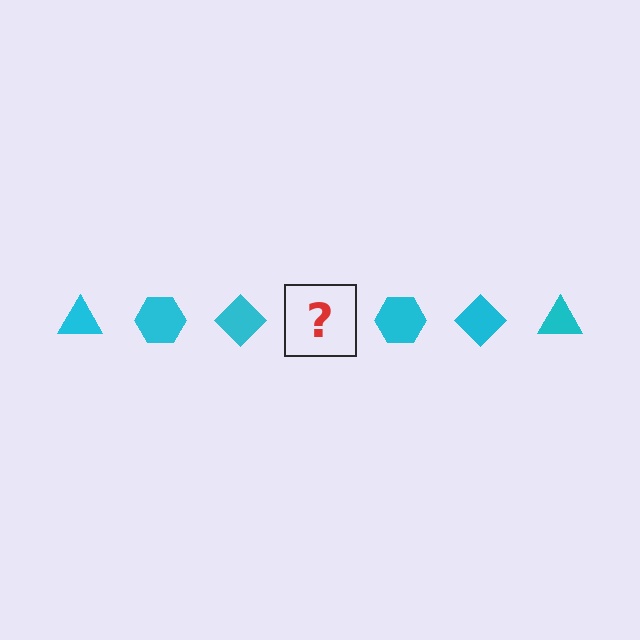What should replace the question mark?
The question mark should be replaced with a cyan triangle.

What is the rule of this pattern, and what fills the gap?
The rule is that the pattern cycles through triangle, hexagon, diamond shapes in cyan. The gap should be filled with a cyan triangle.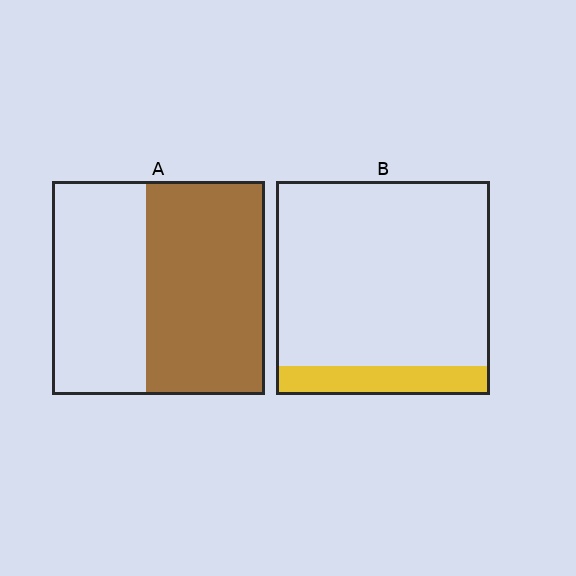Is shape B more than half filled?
No.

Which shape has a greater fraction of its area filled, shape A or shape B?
Shape A.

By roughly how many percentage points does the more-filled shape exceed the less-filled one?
By roughly 40 percentage points (A over B).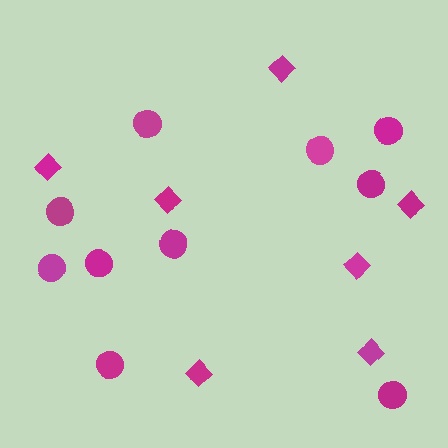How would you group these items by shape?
There are 2 groups: one group of circles (10) and one group of diamonds (7).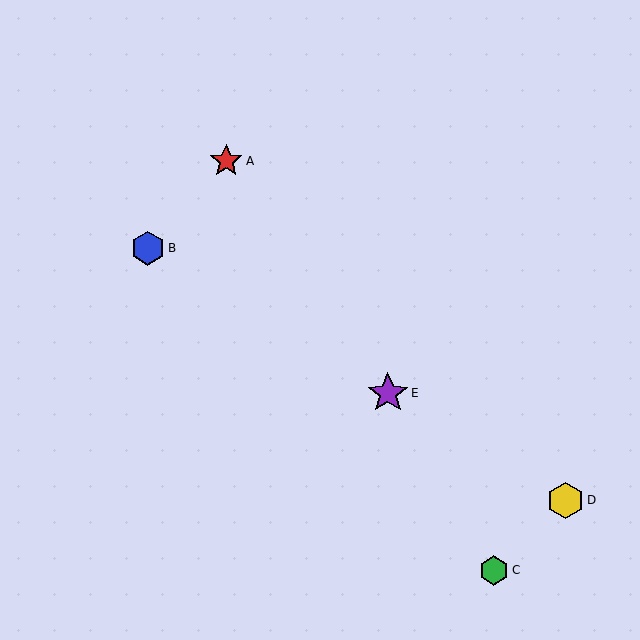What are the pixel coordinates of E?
Object E is at (388, 393).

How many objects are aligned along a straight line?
3 objects (B, D, E) are aligned along a straight line.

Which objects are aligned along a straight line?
Objects B, D, E are aligned along a straight line.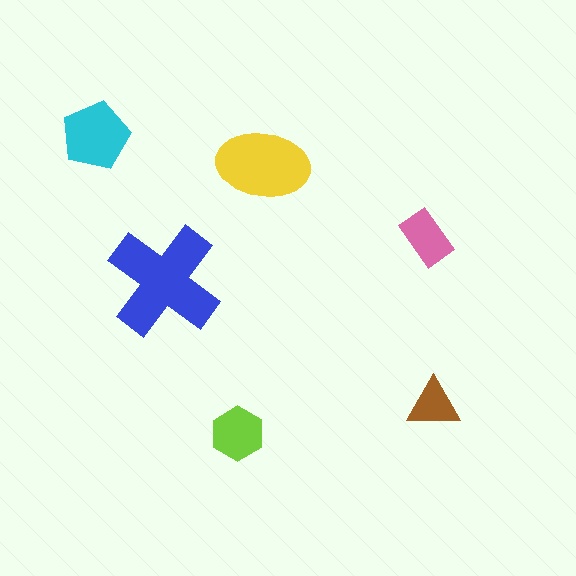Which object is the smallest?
The brown triangle.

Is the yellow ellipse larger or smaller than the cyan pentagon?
Larger.